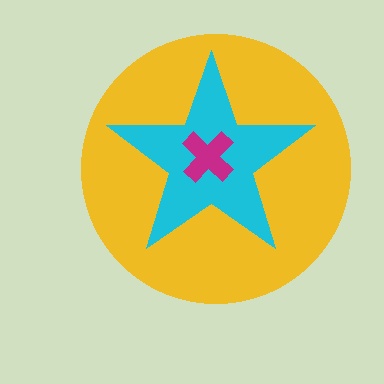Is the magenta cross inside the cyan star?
Yes.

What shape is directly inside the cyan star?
The magenta cross.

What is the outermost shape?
The yellow circle.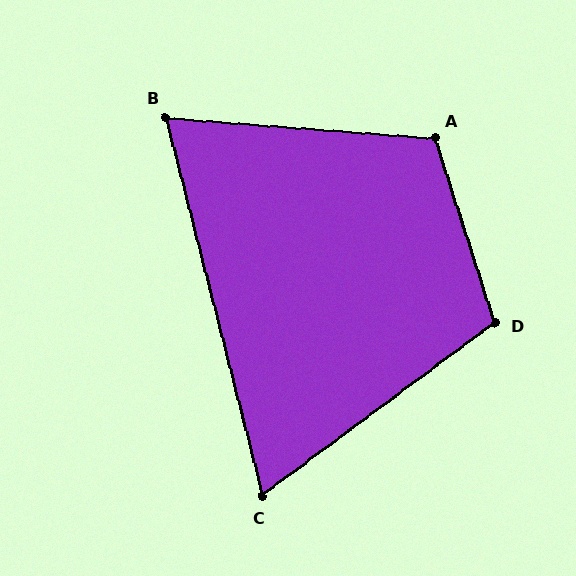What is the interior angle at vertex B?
Approximately 71 degrees (acute).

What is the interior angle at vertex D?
Approximately 109 degrees (obtuse).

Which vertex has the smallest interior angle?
C, at approximately 68 degrees.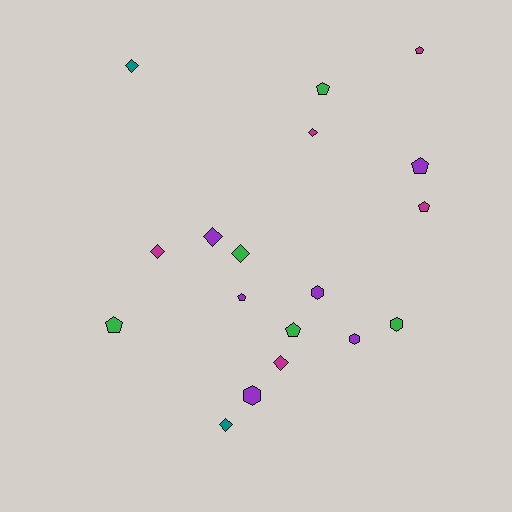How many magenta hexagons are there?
There are no magenta hexagons.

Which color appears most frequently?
Purple, with 6 objects.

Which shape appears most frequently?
Diamond, with 7 objects.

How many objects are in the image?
There are 18 objects.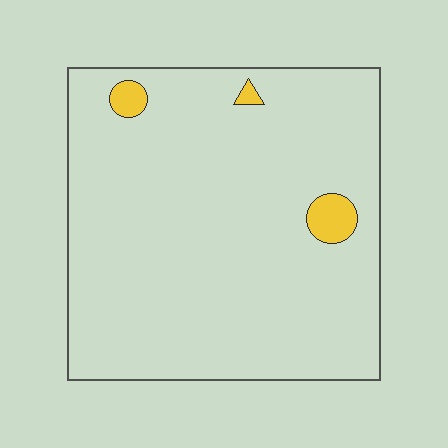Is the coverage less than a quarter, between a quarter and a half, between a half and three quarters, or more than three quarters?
Less than a quarter.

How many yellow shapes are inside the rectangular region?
3.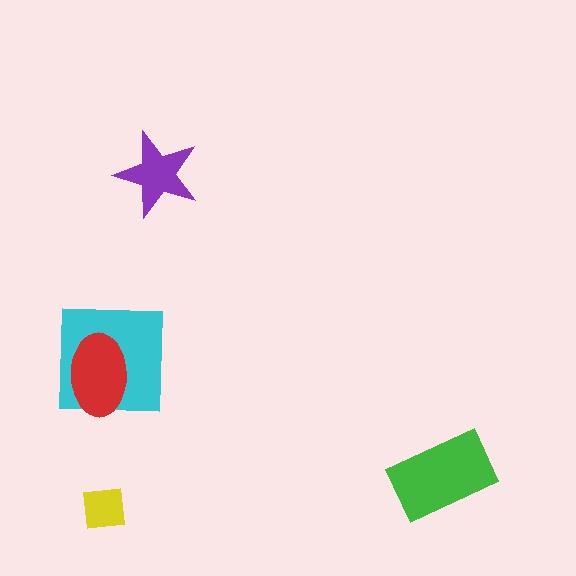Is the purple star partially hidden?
No, no other shape covers it.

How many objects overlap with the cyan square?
1 object overlaps with the cyan square.